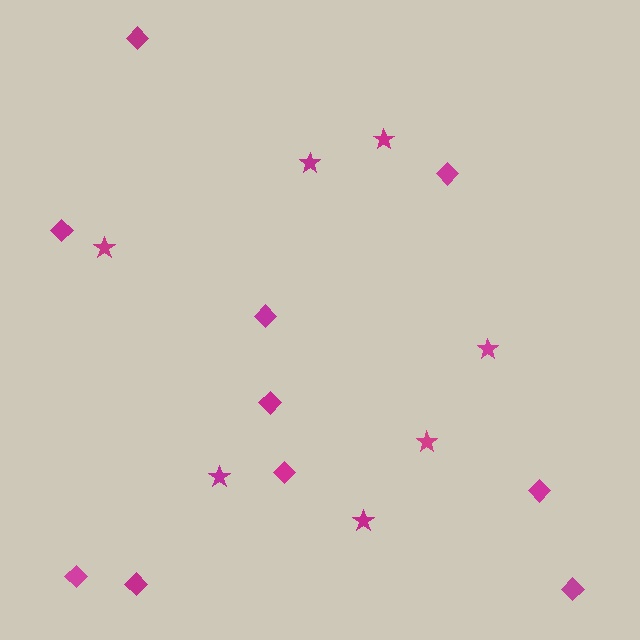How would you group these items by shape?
There are 2 groups: one group of diamonds (10) and one group of stars (7).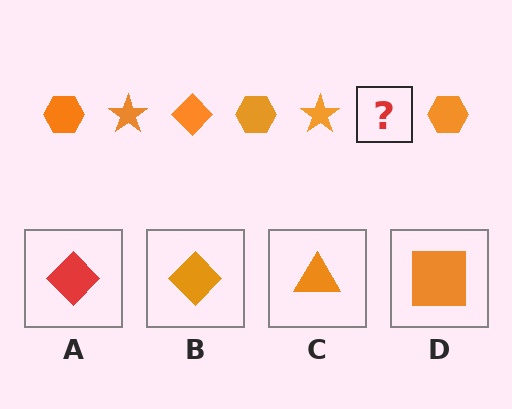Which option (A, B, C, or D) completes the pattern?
B.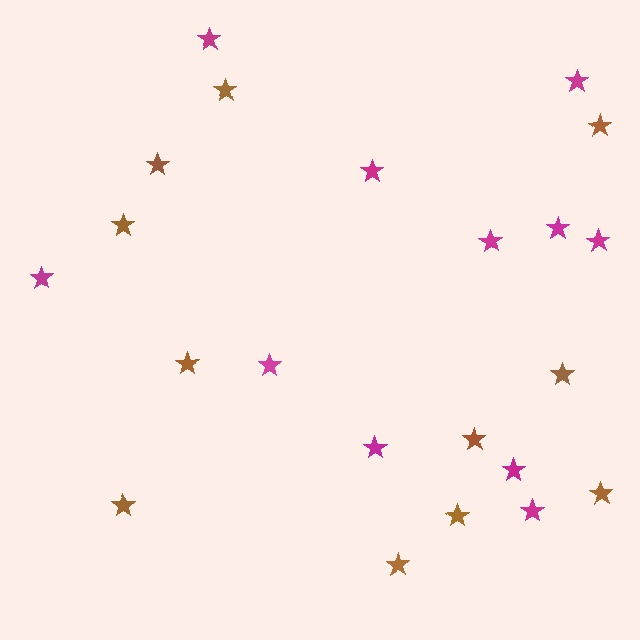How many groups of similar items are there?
There are 2 groups: one group of magenta stars (11) and one group of brown stars (11).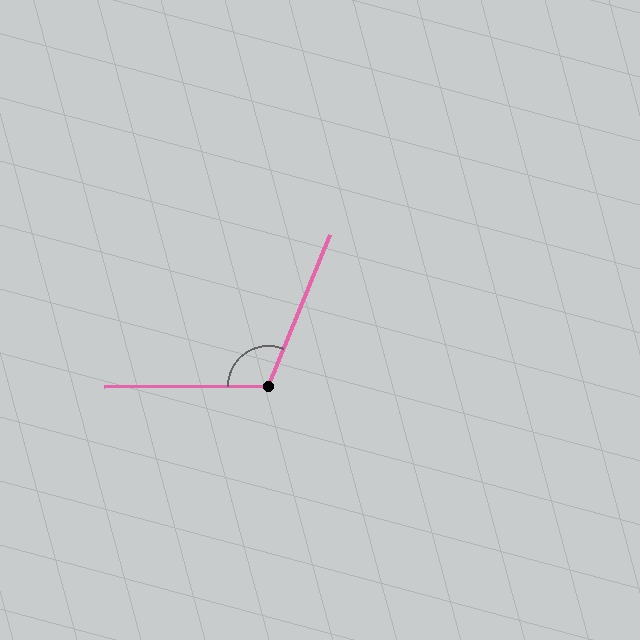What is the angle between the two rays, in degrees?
Approximately 112 degrees.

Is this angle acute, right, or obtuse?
It is obtuse.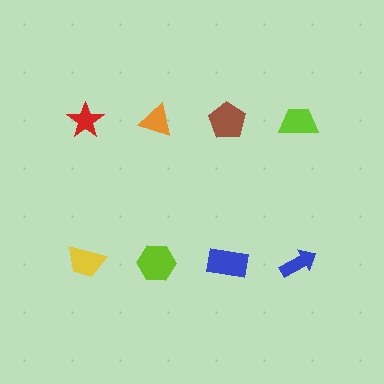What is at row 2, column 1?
A yellow trapezoid.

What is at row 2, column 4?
A blue arrow.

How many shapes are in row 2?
4 shapes.